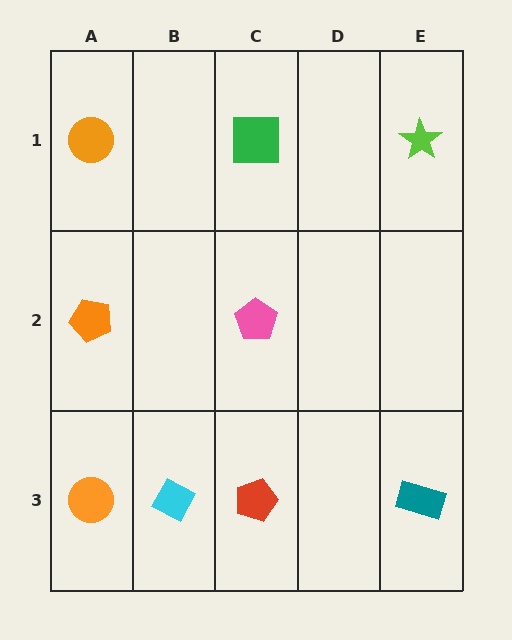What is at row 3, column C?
A red pentagon.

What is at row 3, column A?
An orange circle.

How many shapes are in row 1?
3 shapes.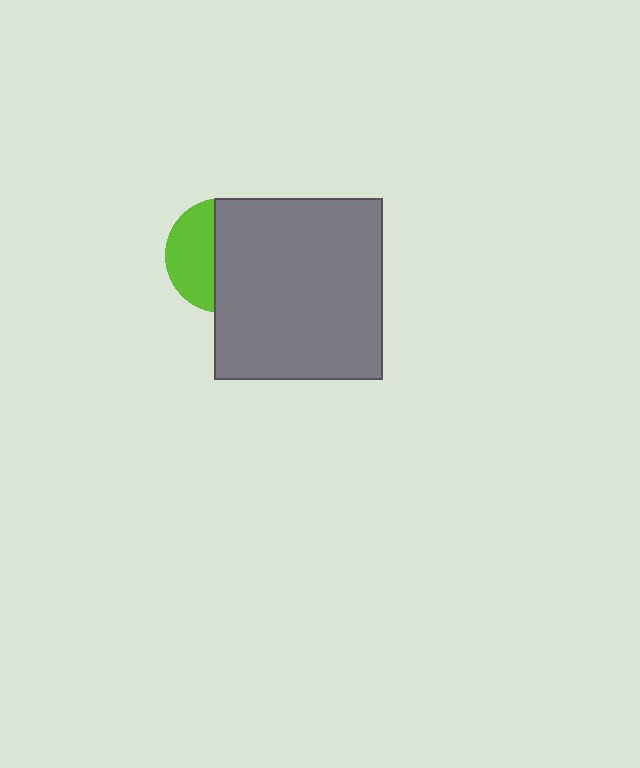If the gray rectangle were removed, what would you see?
You would see the complete lime circle.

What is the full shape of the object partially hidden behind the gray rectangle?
The partially hidden object is a lime circle.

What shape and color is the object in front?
The object in front is a gray rectangle.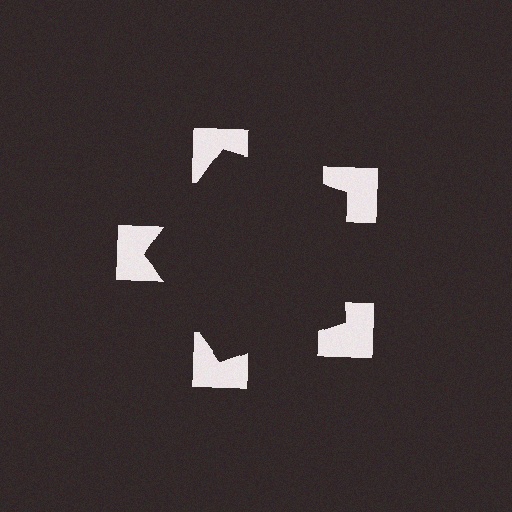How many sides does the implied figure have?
5 sides.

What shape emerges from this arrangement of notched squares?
An illusory pentagon — its edges are inferred from the aligned wedge cuts in the notched squares, not physically drawn.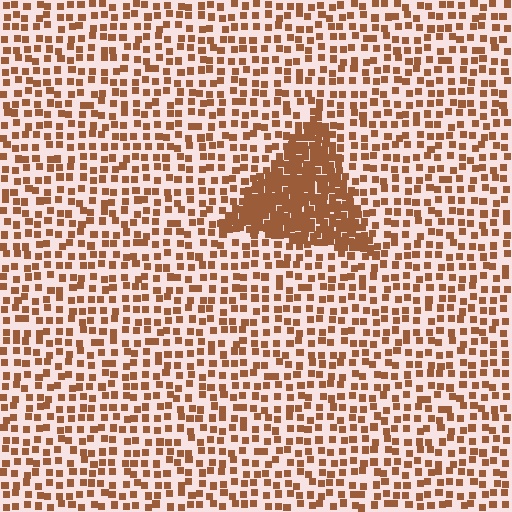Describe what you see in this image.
The image contains small brown elements arranged at two different densities. A triangle-shaped region is visible where the elements are more densely packed than the surrounding area.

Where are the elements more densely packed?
The elements are more densely packed inside the triangle boundary.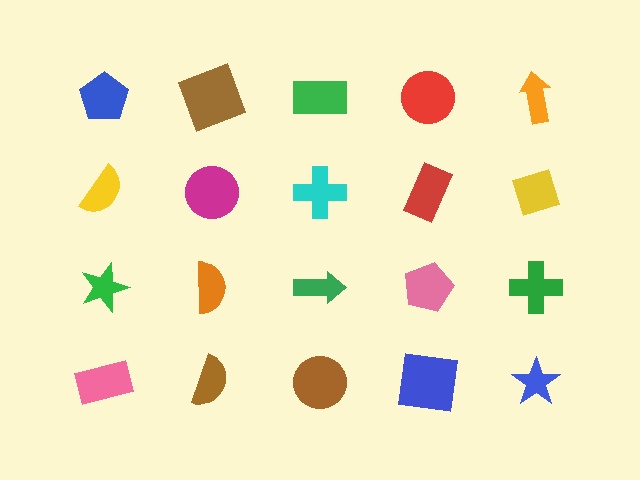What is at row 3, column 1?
A green star.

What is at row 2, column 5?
A yellow diamond.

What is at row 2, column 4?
A red rectangle.